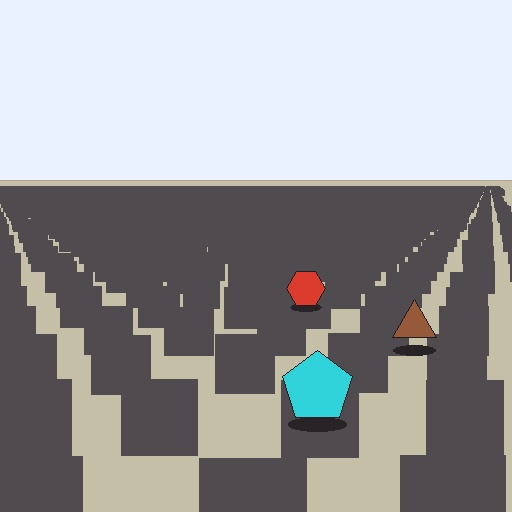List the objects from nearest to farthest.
From nearest to farthest: the cyan pentagon, the brown triangle, the red hexagon.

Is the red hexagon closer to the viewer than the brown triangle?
No. The brown triangle is closer — you can tell from the texture gradient: the ground texture is coarser near it.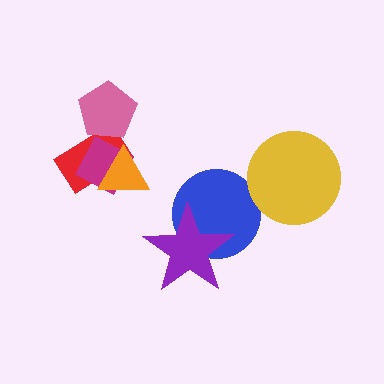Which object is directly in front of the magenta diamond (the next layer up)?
The pink pentagon is directly in front of the magenta diamond.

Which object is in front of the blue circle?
The purple star is in front of the blue circle.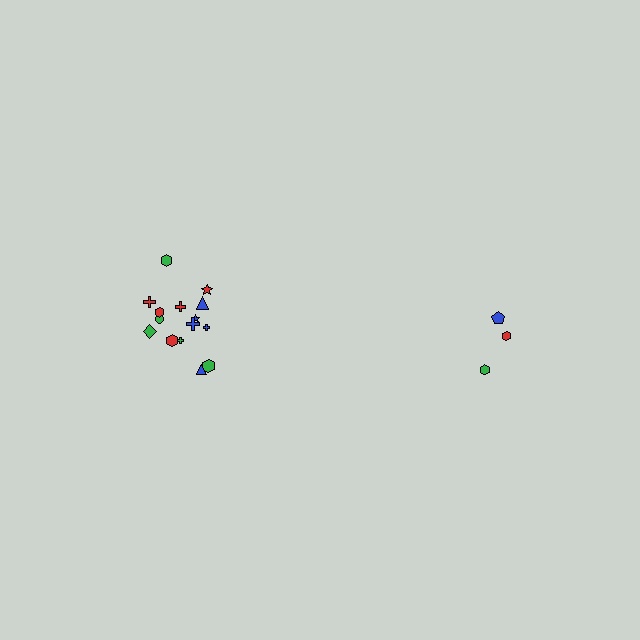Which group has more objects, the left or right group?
The left group.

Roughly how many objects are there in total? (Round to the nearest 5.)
Roughly 20 objects in total.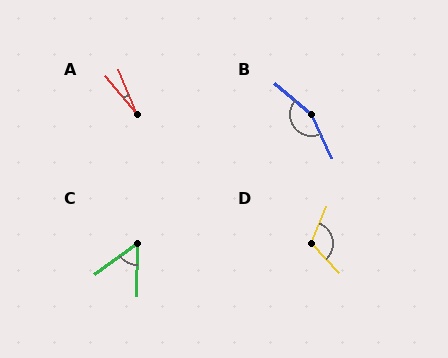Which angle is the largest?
B, at approximately 156 degrees.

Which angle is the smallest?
A, at approximately 17 degrees.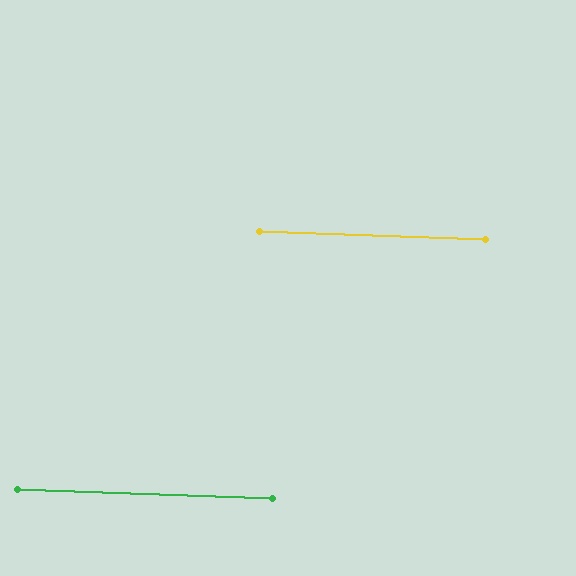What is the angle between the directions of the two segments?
Approximately 0 degrees.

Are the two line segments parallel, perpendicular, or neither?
Parallel — their directions differ by only 0.0°.